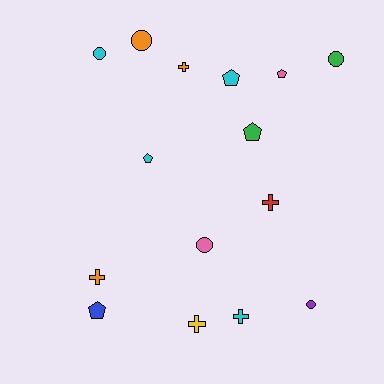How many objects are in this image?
There are 15 objects.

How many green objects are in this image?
There are 2 green objects.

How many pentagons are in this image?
There are 5 pentagons.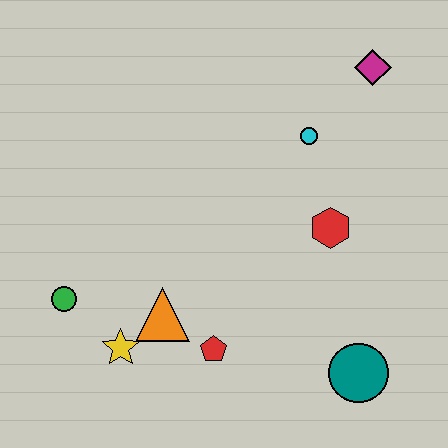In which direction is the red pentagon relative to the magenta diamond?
The red pentagon is below the magenta diamond.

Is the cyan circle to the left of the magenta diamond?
Yes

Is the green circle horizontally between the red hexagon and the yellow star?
No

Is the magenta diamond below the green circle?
No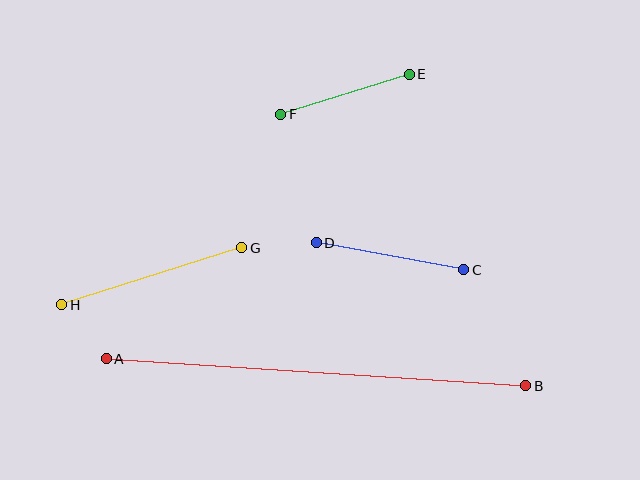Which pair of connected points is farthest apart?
Points A and B are farthest apart.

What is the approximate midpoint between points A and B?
The midpoint is at approximately (316, 372) pixels.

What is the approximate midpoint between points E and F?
The midpoint is at approximately (345, 94) pixels.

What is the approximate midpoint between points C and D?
The midpoint is at approximately (390, 256) pixels.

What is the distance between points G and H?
The distance is approximately 189 pixels.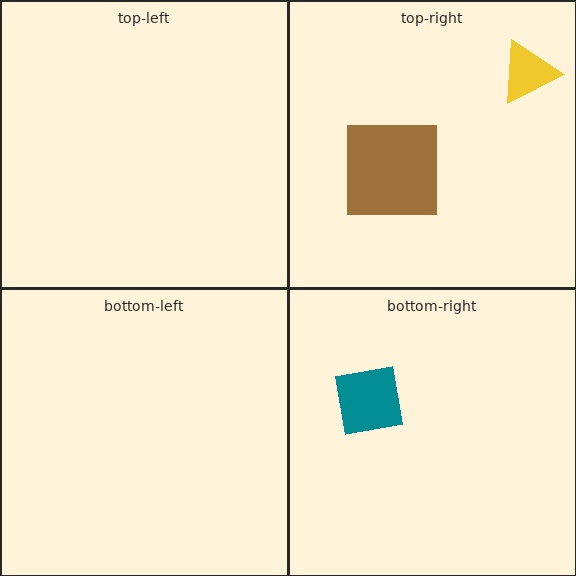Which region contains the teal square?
The bottom-right region.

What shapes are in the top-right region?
The yellow triangle, the brown square.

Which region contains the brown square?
The top-right region.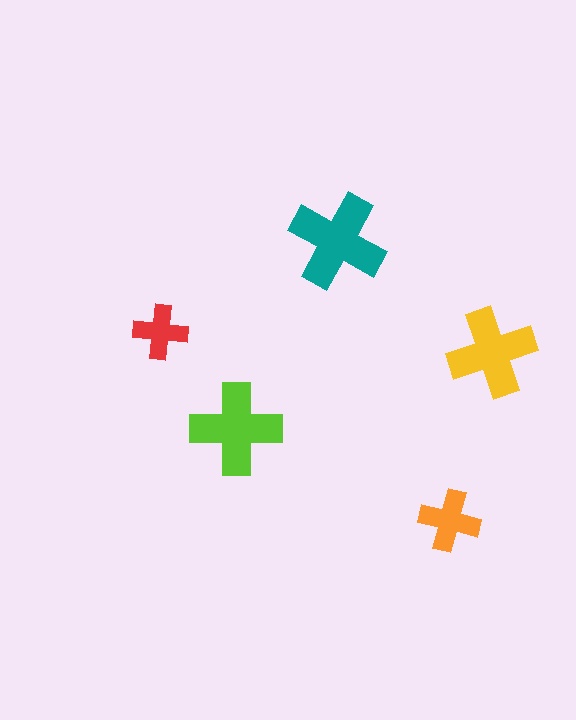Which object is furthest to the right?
The yellow cross is rightmost.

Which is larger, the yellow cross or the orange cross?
The yellow one.